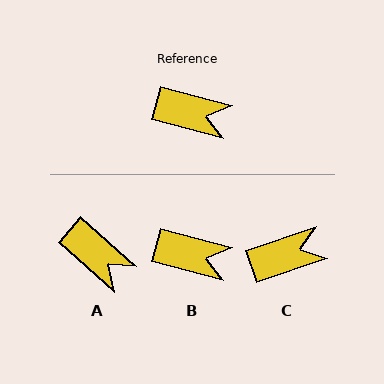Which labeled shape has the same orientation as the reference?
B.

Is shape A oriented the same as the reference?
No, it is off by about 27 degrees.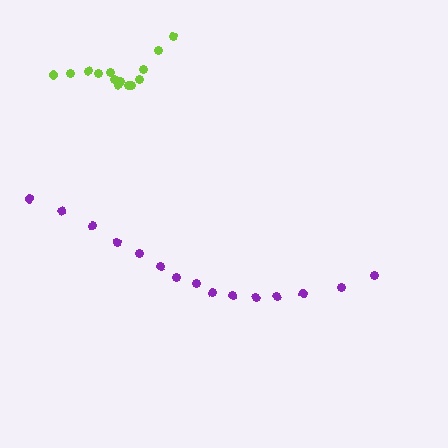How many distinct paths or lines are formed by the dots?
There are 2 distinct paths.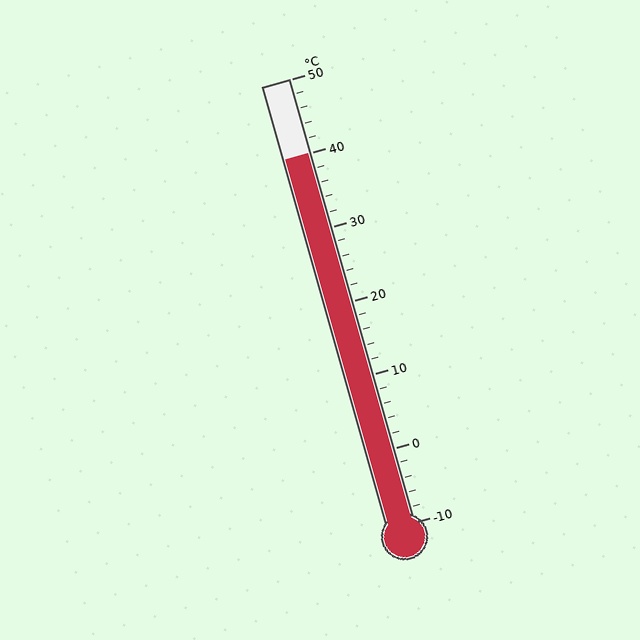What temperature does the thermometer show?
The thermometer shows approximately 40°C.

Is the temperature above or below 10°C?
The temperature is above 10°C.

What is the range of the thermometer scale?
The thermometer scale ranges from -10°C to 50°C.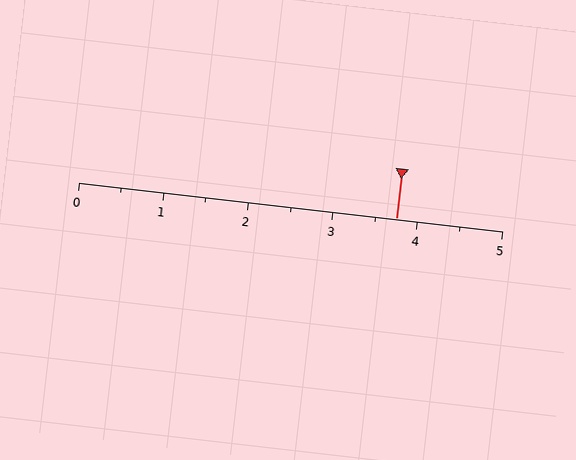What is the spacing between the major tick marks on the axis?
The major ticks are spaced 1 apart.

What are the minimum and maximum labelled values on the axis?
The axis runs from 0 to 5.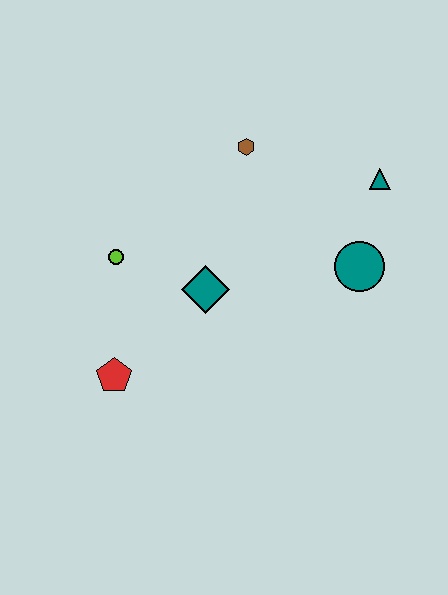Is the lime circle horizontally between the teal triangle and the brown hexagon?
No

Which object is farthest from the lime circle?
The teal triangle is farthest from the lime circle.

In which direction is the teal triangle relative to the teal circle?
The teal triangle is above the teal circle.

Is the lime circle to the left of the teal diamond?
Yes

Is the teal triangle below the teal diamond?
No